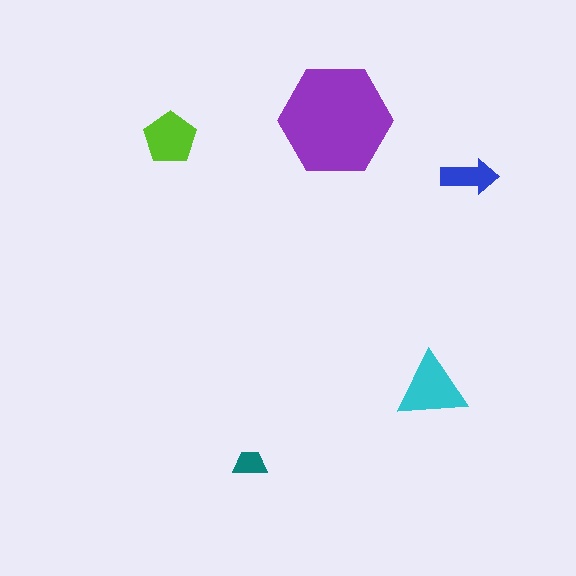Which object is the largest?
The purple hexagon.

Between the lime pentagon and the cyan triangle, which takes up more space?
The cyan triangle.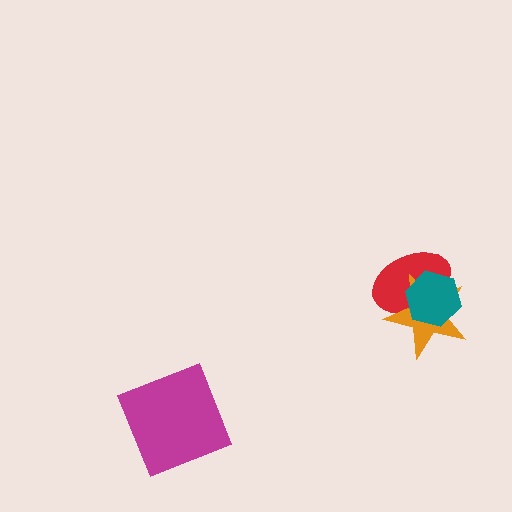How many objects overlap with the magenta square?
0 objects overlap with the magenta square.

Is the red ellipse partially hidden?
Yes, it is partially covered by another shape.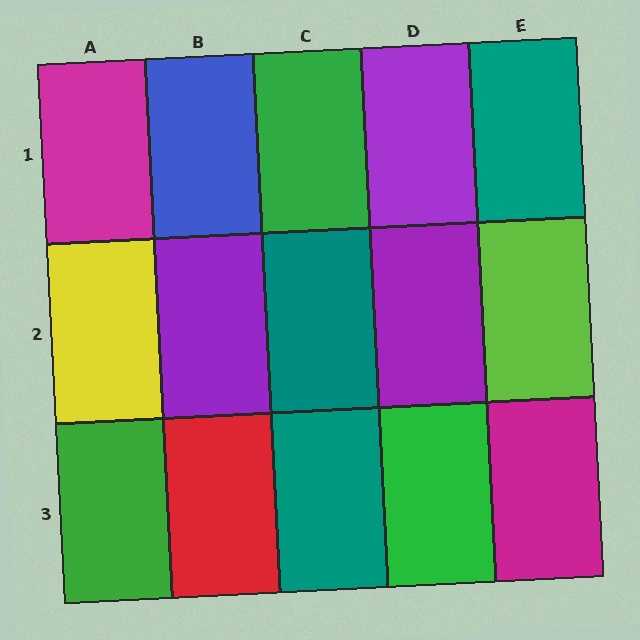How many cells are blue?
1 cell is blue.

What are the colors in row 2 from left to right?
Yellow, purple, teal, purple, lime.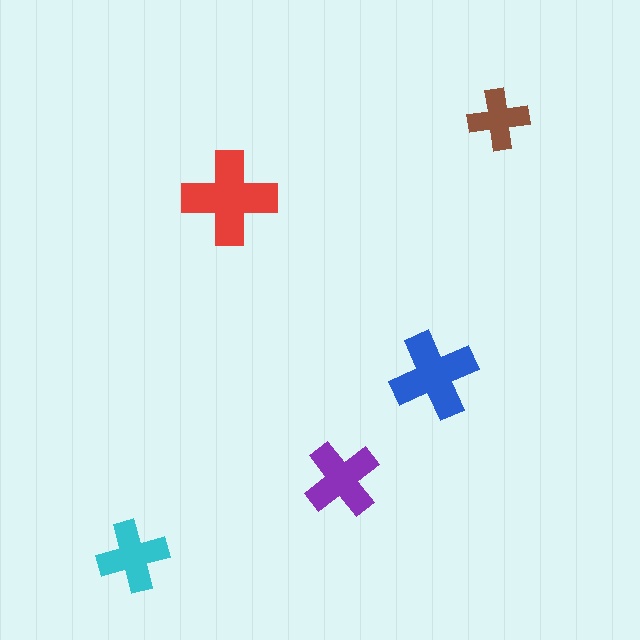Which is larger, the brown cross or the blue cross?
The blue one.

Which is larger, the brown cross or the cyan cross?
The cyan one.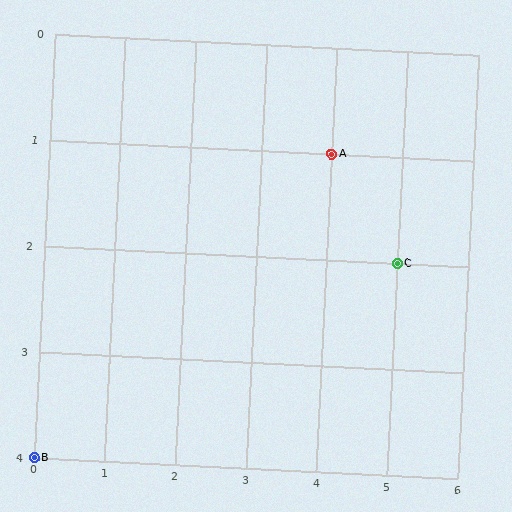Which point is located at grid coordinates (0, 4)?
Point B is at (0, 4).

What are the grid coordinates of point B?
Point B is at grid coordinates (0, 4).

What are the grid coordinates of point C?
Point C is at grid coordinates (5, 2).